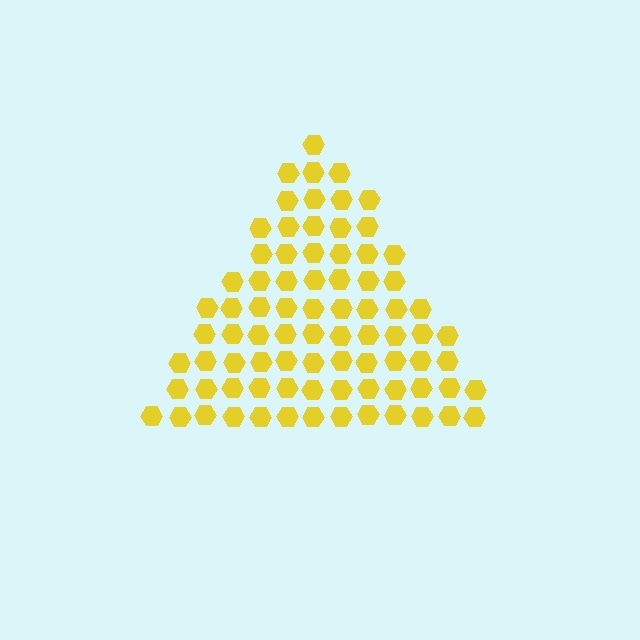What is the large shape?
The large shape is a triangle.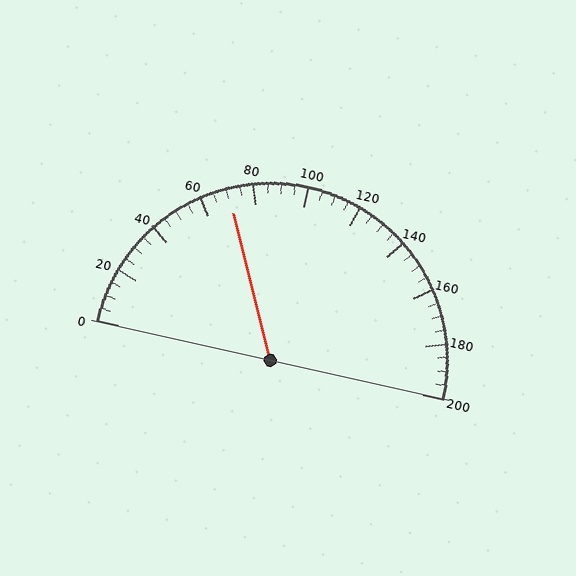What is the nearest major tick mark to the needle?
The nearest major tick mark is 80.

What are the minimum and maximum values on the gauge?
The gauge ranges from 0 to 200.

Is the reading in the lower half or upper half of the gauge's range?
The reading is in the lower half of the range (0 to 200).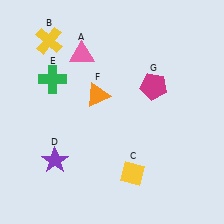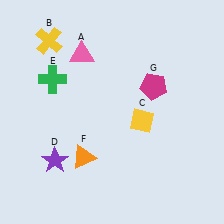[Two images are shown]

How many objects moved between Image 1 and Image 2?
2 objects moved between the two images.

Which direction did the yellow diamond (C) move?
The yellow diamond (C) moved up.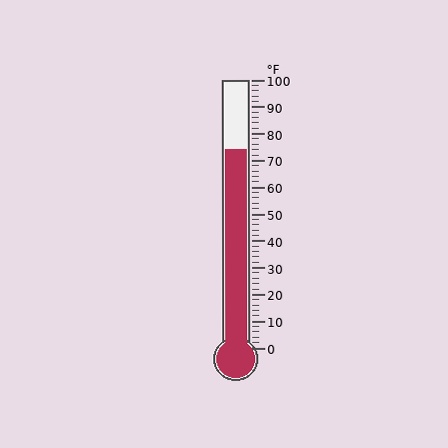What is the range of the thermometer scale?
The thermometer scale ranges from 0°F to 100°F.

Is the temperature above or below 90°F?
The temperature is below 90°F.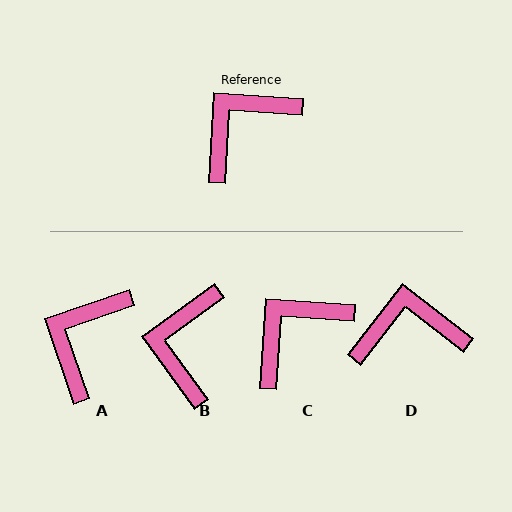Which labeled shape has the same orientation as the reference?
C.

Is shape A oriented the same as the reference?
No, it is off by about 23 degrees.